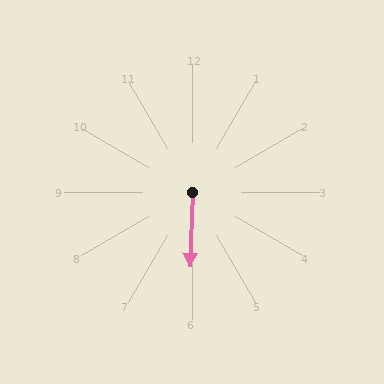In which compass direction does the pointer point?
South.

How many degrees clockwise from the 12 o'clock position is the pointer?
Approximately 182 degrees.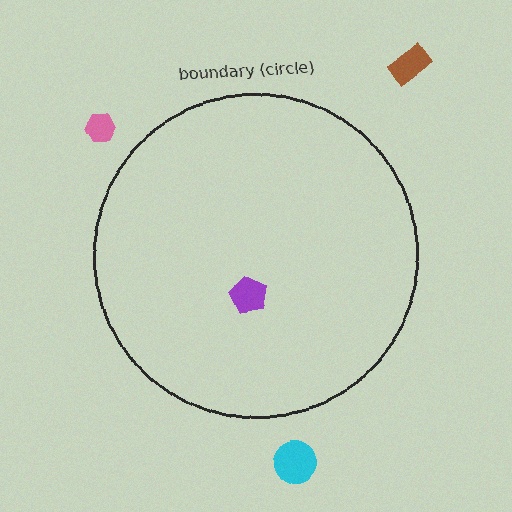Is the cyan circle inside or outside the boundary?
Outside.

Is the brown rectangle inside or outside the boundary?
Outside.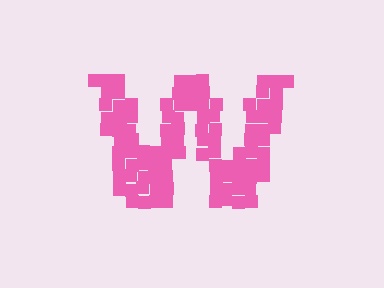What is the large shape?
The large shape is the letter W.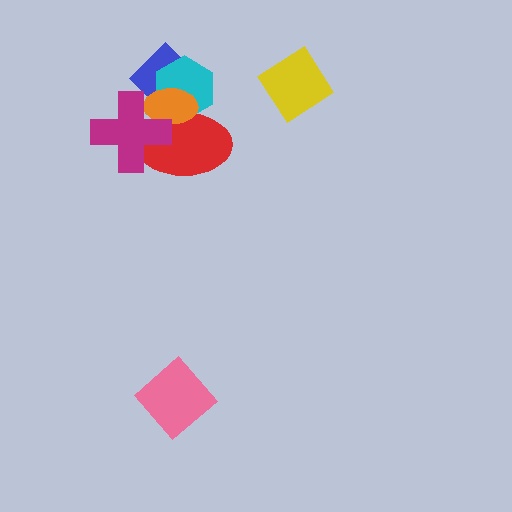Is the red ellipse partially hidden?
Yes, it is partially covered by another shape.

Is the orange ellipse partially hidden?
Yes, it is partially covered by another shape.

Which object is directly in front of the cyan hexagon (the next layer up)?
The red ellipse is directly in front of the cyan hexagon.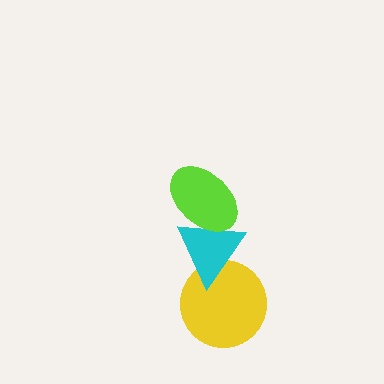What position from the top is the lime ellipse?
The lime ellipse is 1st from the top.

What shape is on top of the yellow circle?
The cyan triangle is on top of the yellow circle.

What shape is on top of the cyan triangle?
The lime ellipse is on top of the cyan triangle.